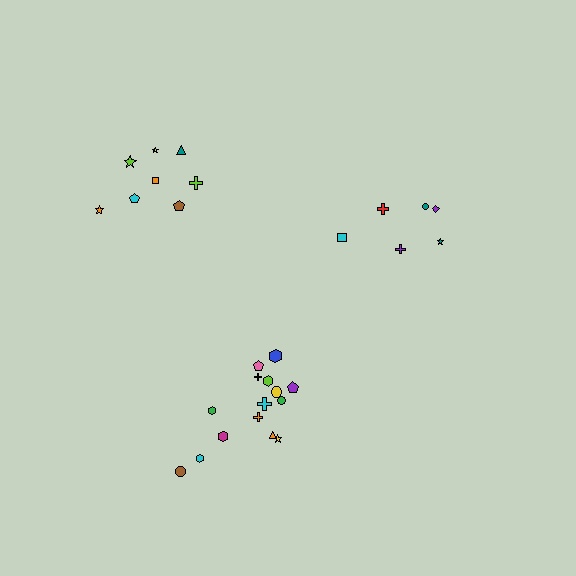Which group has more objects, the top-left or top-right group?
The top-left group.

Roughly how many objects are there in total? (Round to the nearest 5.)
Roughly 30 objects in total.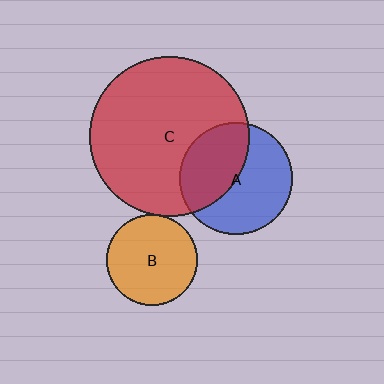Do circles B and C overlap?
Yes.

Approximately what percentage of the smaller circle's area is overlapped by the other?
Approximately 5%.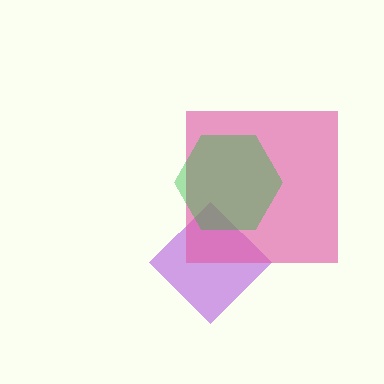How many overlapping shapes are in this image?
There are 3 overlapping shapes in the image.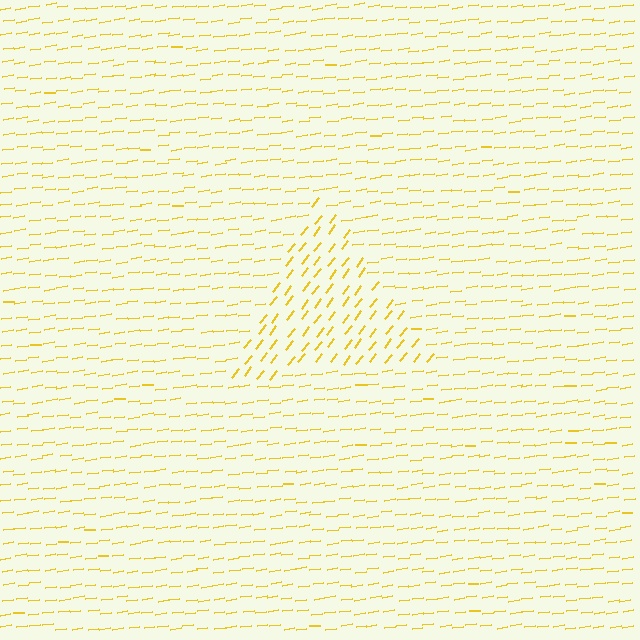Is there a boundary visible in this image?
Yes, there is a texture boundary formed by a change in line orientation.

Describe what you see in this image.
The image is filled with small yellow line segments. A triangle region in the image has lines oriented differently from the surrounding lines, creating a visible texture boundary.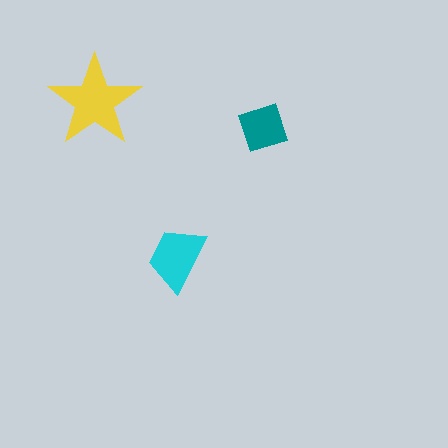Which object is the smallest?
The teal diamond.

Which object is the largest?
The yellow star.